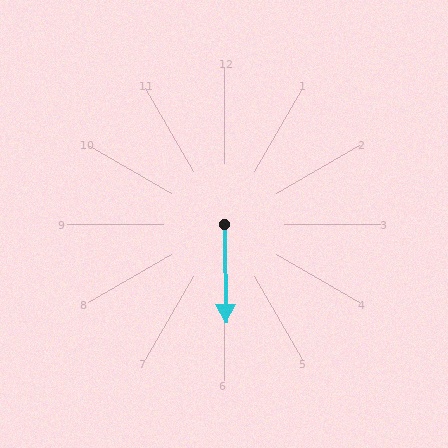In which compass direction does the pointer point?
South.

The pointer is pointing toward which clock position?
Roughly 6 o'clock.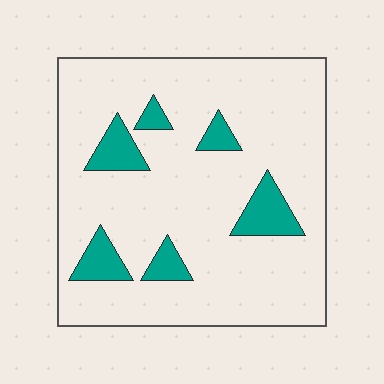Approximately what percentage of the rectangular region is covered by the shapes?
Approximately 15%.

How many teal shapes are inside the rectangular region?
6.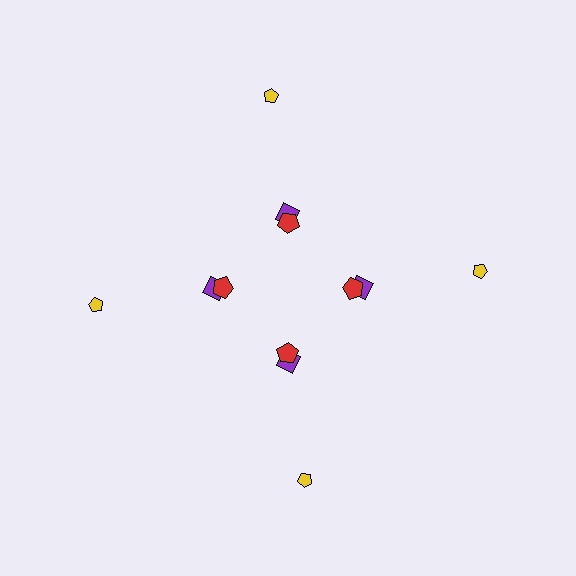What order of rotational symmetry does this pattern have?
This pattern has 4-fold rotational symmetry.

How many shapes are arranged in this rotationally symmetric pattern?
There are 12 shapes, arranged in 4 groups of 3.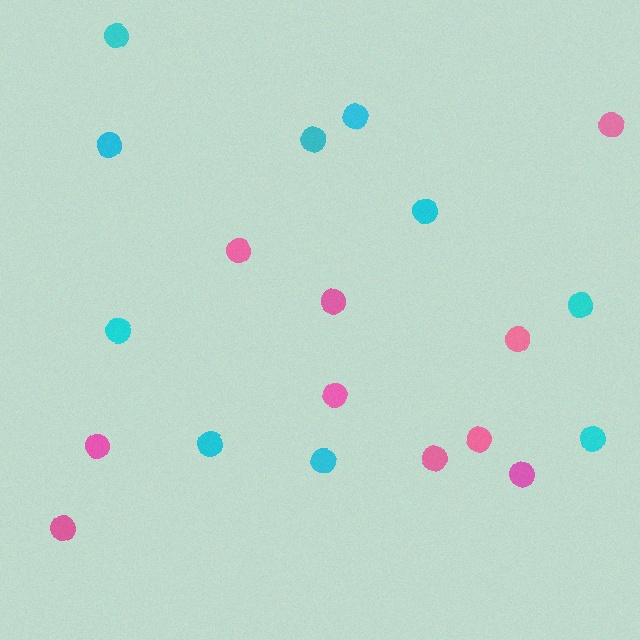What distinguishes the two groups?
There are 2 groups: one group of cyan circles (10) and one group of pink circles (10).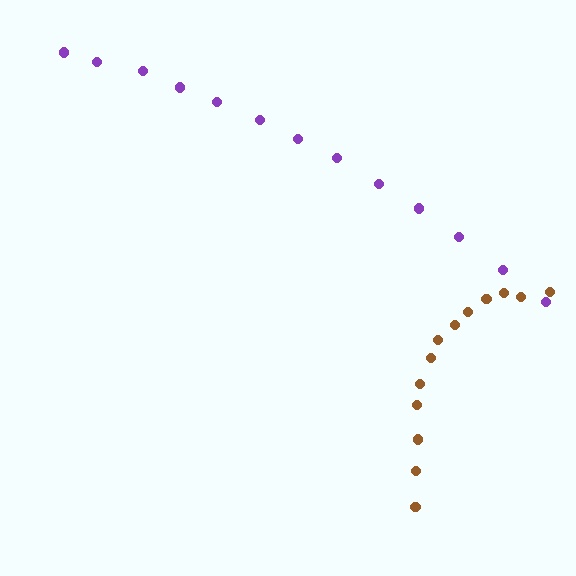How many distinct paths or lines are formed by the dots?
There are 2 distinct paths.